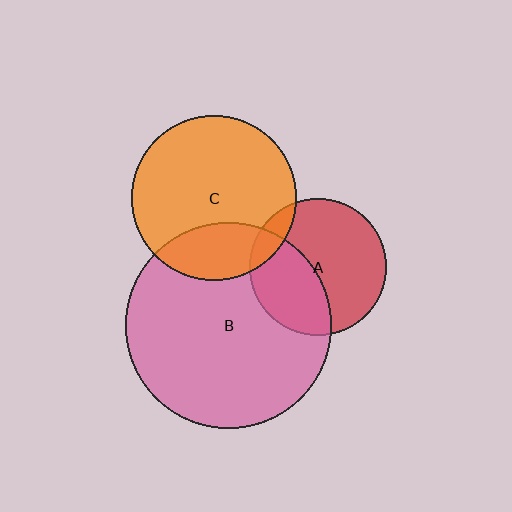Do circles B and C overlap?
Yes.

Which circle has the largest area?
Circle B (pink).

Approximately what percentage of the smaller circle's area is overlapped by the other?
Approximately 25%.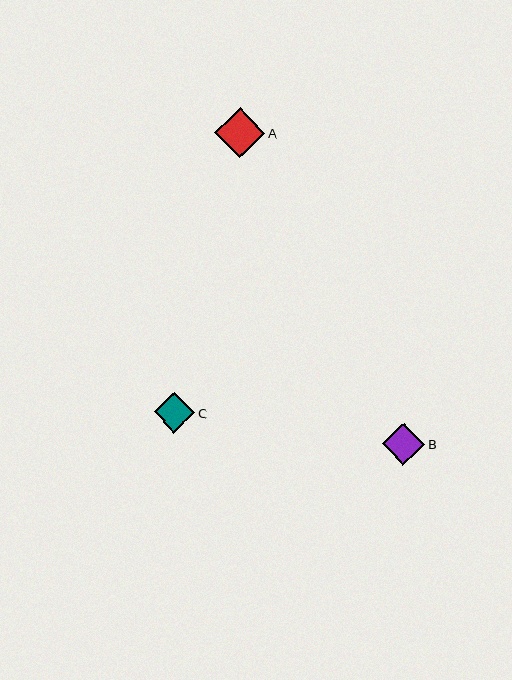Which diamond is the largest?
Diamond A is the largest with a size of approximately 50 pixels.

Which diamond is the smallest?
Diamond C is the smallest with a size of approximately 40 pixels.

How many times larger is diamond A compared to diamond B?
Diamond A is approximately 1.2 times the size of diamond B.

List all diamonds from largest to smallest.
From largest to smallest: A, B, C.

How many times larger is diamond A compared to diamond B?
Diamond A is approximately 1.2 times the size of diamond B.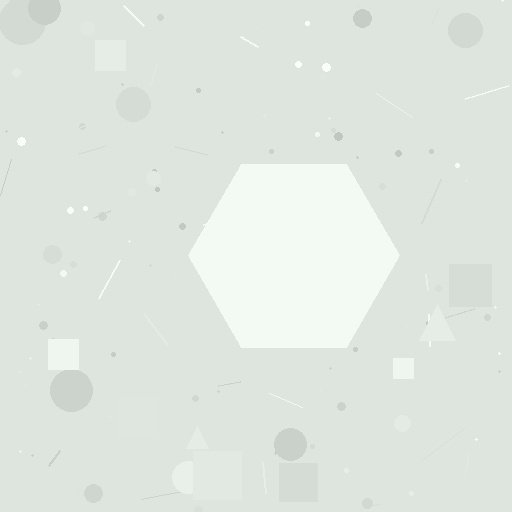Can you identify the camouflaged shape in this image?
The camouflaged shape is a hexagon.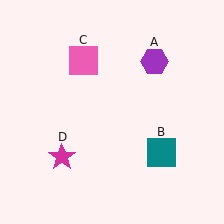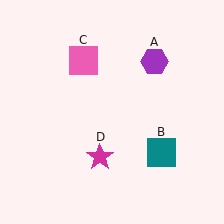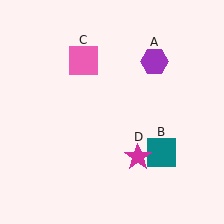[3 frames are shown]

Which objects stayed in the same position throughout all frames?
Purple hexagon (object A) and teal square (object B) and pink square (object C) remained stationary.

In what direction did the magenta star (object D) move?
The magenta star (object D) moved right.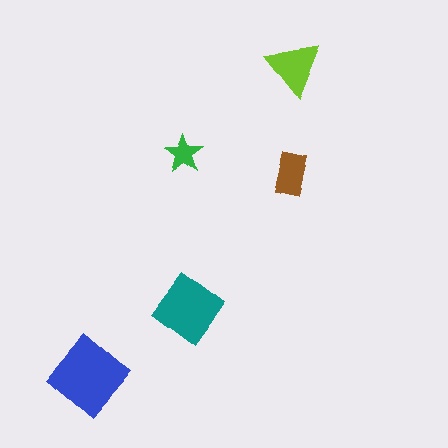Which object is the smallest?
The green star.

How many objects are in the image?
There are 5 objects in the image.